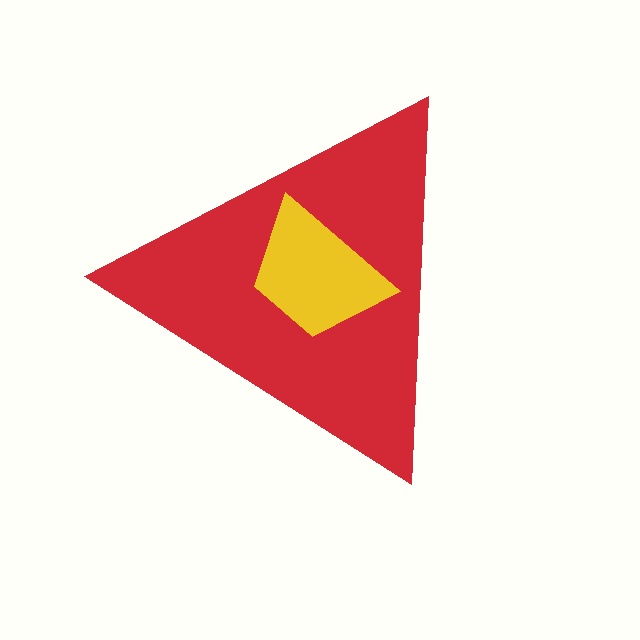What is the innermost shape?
The yellow trapezoid.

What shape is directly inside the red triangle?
The yellow trapezoid.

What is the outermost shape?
The red triangle.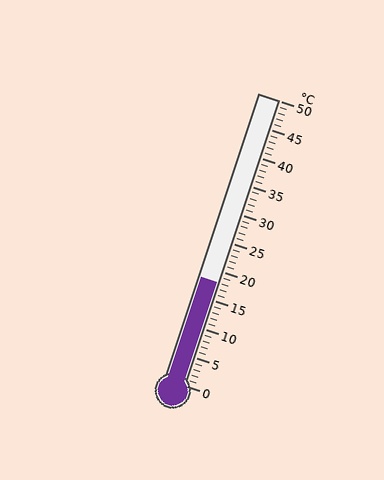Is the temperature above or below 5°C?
The temperature is above 5°C.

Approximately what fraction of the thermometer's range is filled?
The thermometer is filled to approximately 35% of its range.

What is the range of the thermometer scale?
The thermometer scale ranges from 0°C to 50°C.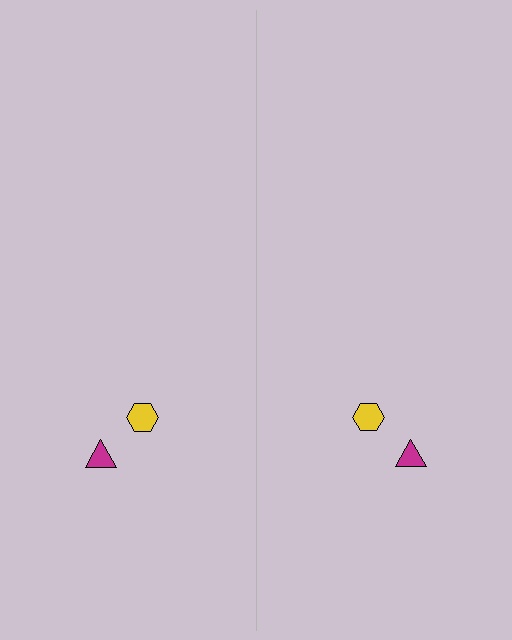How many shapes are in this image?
There are 4 shapes in this image.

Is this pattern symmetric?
Yes, this pattern has bilateral (reflection) symmetry.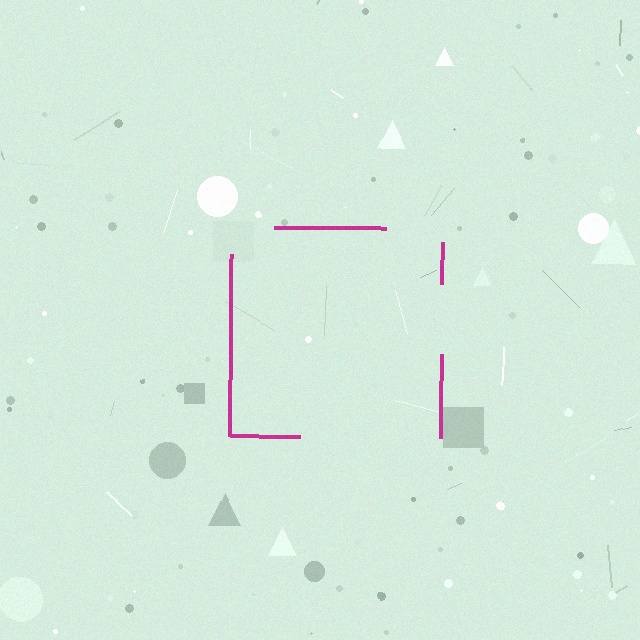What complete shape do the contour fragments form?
The contour fragments form a square.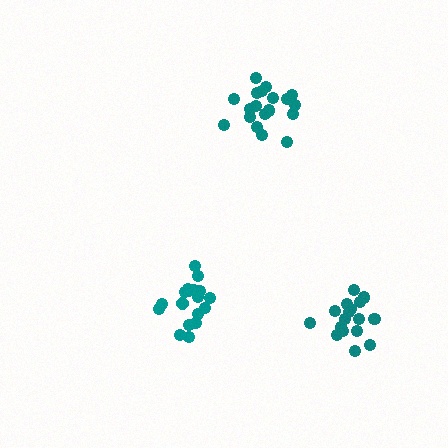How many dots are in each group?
Group 1: 17 dots, Group 2: 20 dots, Group 3: 18 dots (55 total).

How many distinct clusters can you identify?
There are 3 distinct clusters.